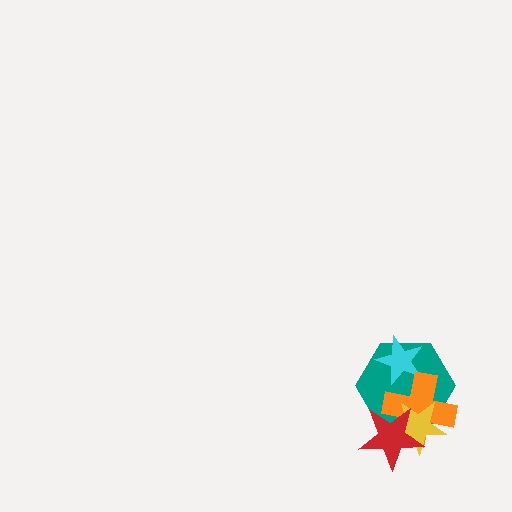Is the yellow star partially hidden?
Yes, it is partially covered by another shape.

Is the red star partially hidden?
No, no other shape covers it.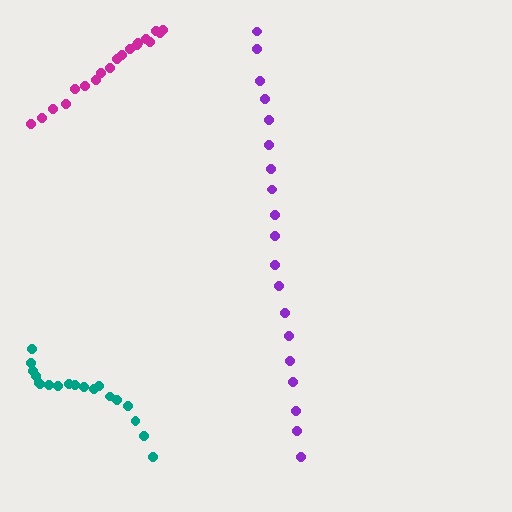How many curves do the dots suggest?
There are 3 distinct paths.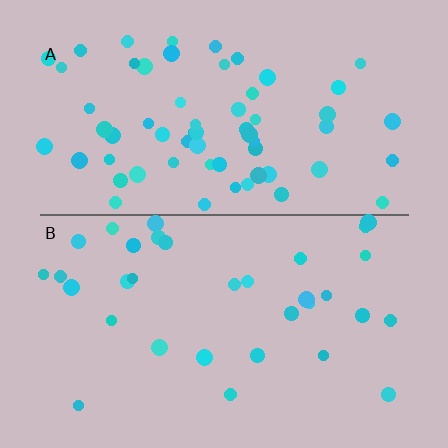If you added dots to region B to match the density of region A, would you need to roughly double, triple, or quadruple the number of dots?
Approximately double.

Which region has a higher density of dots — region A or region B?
A (the top).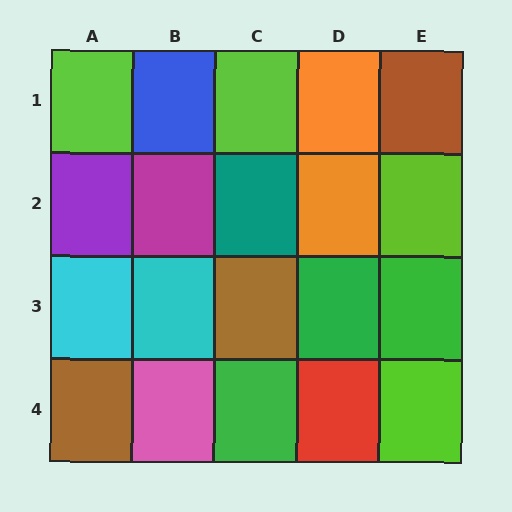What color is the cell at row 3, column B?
Cyan.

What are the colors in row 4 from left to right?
Brown, pink, green, red, lime.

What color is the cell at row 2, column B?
Magenta.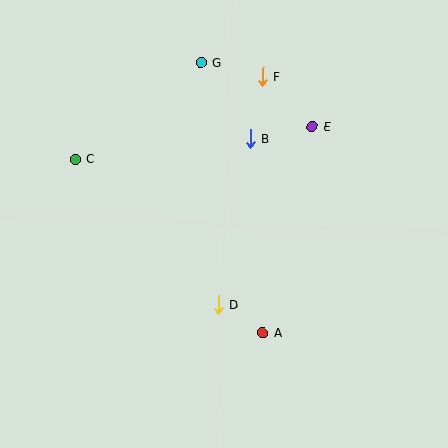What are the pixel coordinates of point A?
Point A is at (263, 333).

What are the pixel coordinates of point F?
Point F is at (262, 76).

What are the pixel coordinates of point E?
Point E is at (312, 126).